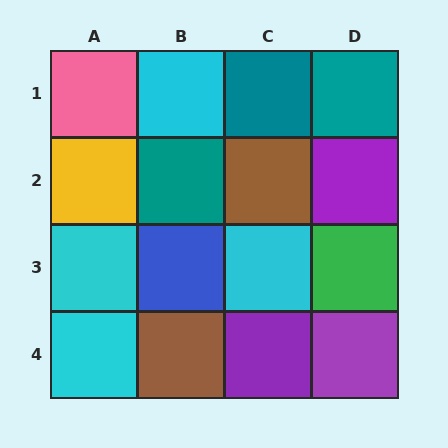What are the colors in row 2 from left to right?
Yellow, teal, brown, purple.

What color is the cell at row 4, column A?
Cyan.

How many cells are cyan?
4 cells are cyan.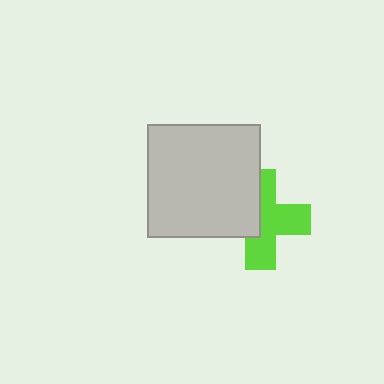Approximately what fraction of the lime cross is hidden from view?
Roughly 42% of the lime cross is hidden behind the light gray square.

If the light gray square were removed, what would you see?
You would see the complete lime cross.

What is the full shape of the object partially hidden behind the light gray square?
The partially hidden object is a lime cross.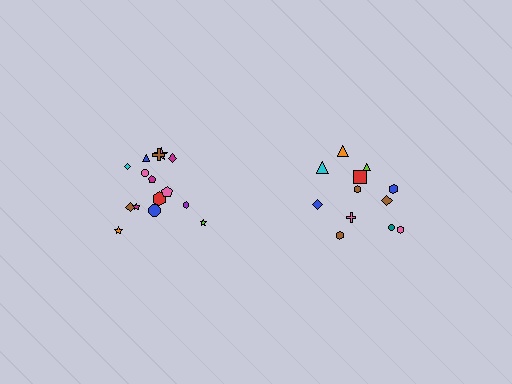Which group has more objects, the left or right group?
The left group.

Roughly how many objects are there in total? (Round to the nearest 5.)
Roughly 25 objects in total.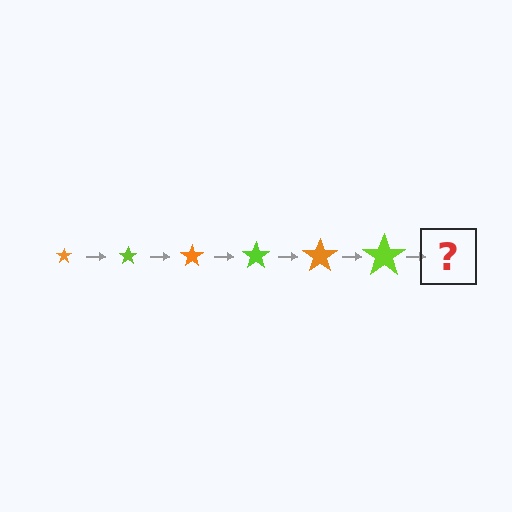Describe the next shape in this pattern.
It should be an orange star, larger than the previous one.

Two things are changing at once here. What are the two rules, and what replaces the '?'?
The two rules are that the star grows larger each step and the color cycles through orange and lime. The '?' should be an orange star, larger than the previous one.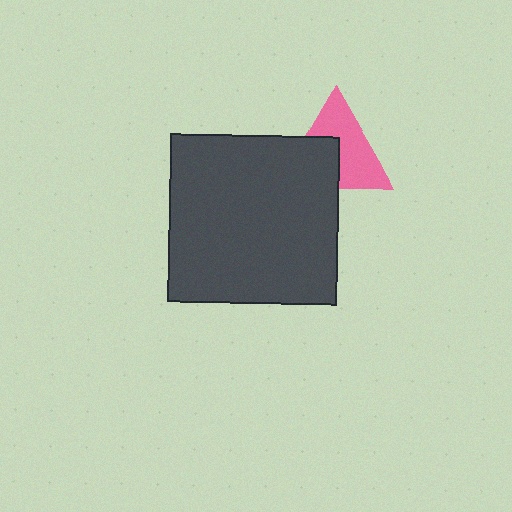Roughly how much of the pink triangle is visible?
About half of it is visible (roughly 59%).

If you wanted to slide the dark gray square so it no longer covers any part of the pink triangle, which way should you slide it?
Slide it toward the lower-left — that is the most direct way to separate the two shapes.